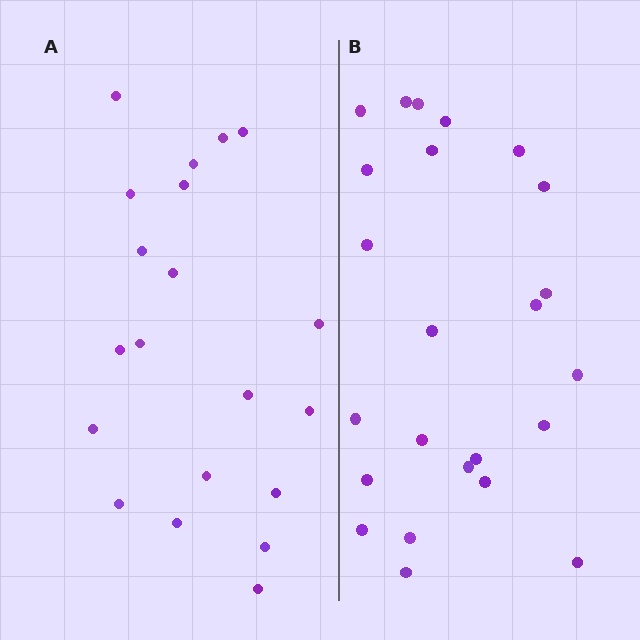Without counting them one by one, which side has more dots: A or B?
Region B (the right region) has more dots.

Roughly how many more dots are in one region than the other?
Region B has about 4 more dots than region A.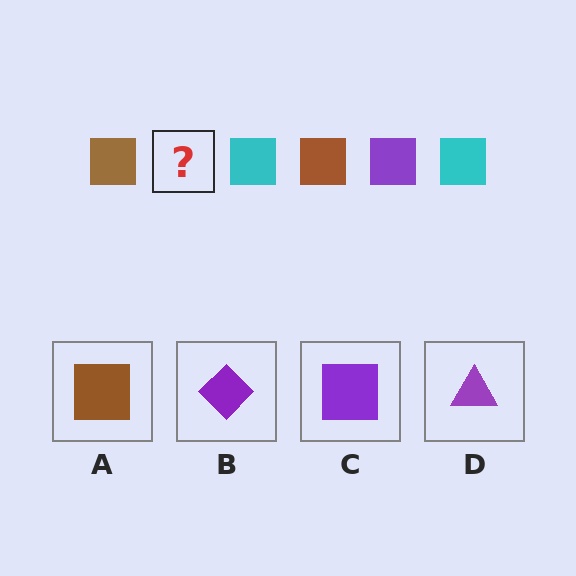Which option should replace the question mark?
Option C.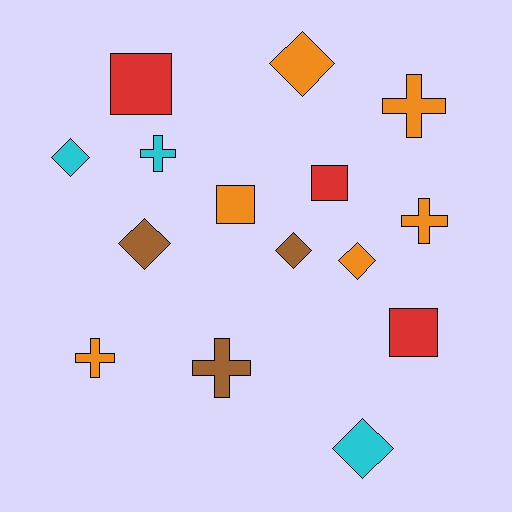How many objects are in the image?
There are 15 objects.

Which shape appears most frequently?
Diamond, with 6 objects.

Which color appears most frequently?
Orange, with 6 objects.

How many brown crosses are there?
There is 1 brown cross.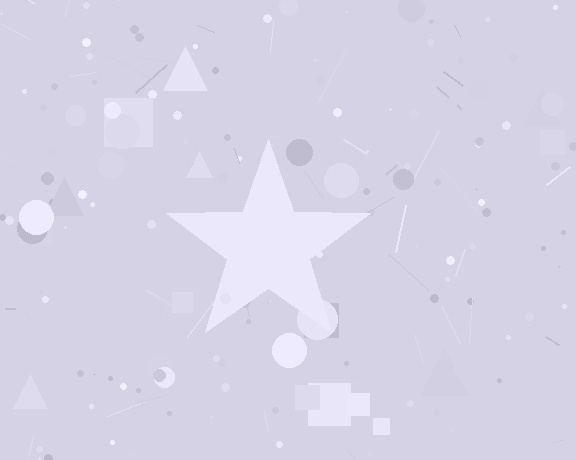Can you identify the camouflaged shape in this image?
The camouflaged shape is a star.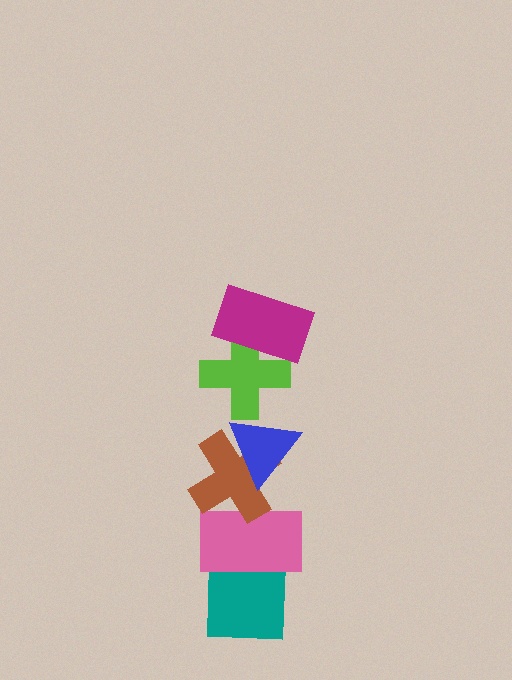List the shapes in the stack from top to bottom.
From top to bottom: the magenta rectangle, the lime cross, the blue triangle, the brown cross, the pink rectangle, the teal square.